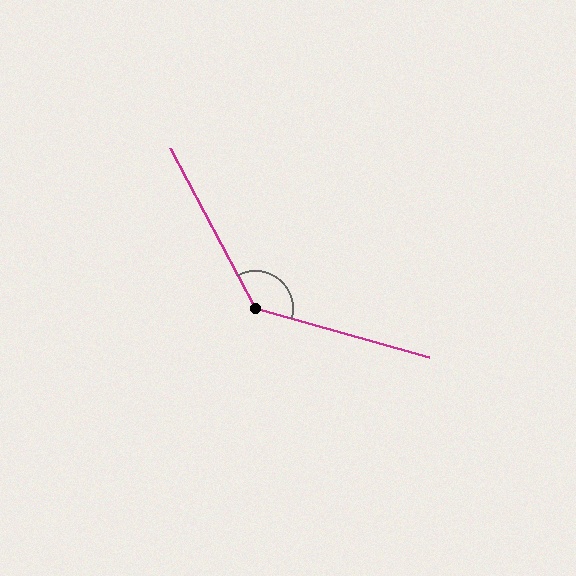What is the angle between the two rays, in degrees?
Approximately 134 degrees.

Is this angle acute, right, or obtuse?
It is obtuse.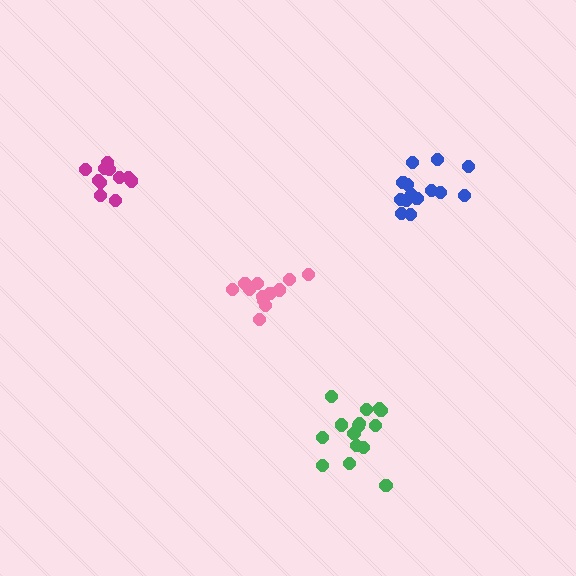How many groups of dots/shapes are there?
There are 4 groups.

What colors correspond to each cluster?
The clusters are colored: green, blue, magenta, pink.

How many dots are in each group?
Group 1: 15 dots, Group 2: 14 dots, Group 3: 12 dots, Group 4: 12 dots (53 total).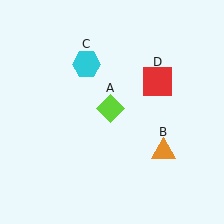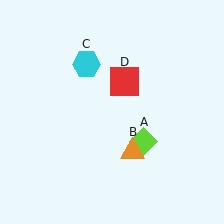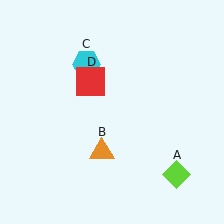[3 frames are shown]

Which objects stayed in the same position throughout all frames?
Cyan hexagon (object C) remained stationary.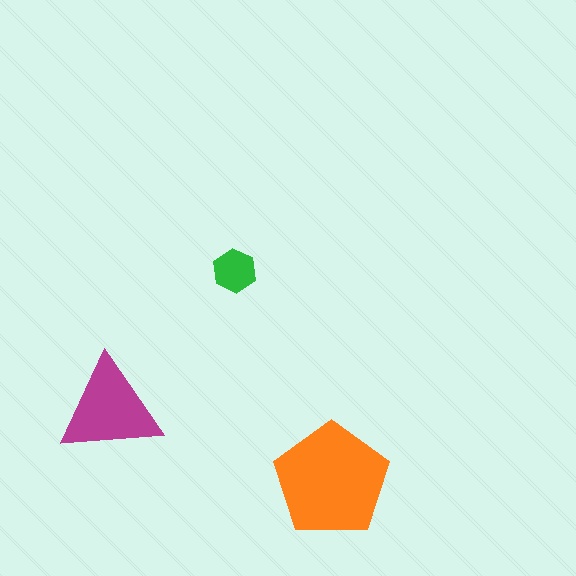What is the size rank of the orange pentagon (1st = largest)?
1st.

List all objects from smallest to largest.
The green hexagon, the magenta triangle, the orange pentagon.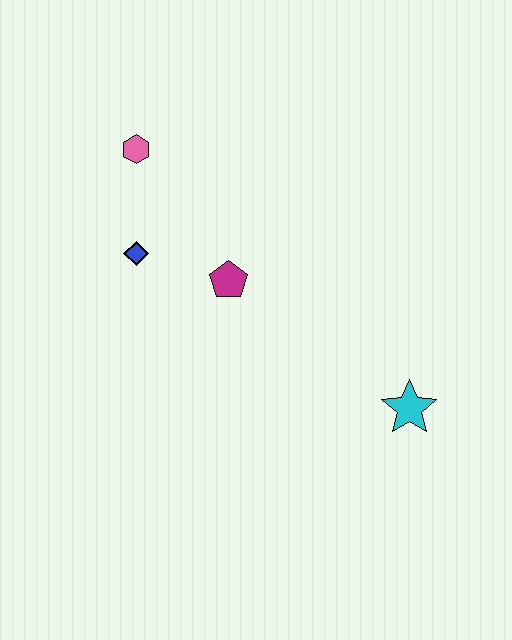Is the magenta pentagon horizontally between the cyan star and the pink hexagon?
Yes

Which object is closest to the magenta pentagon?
The blue diamond is closest to the magenta pentagon.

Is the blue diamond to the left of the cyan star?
Yes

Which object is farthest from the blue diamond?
The cyan star is farthest from the blue diamond.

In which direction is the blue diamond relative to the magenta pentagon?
The blue diamond is to the left of the magenta pentagon.